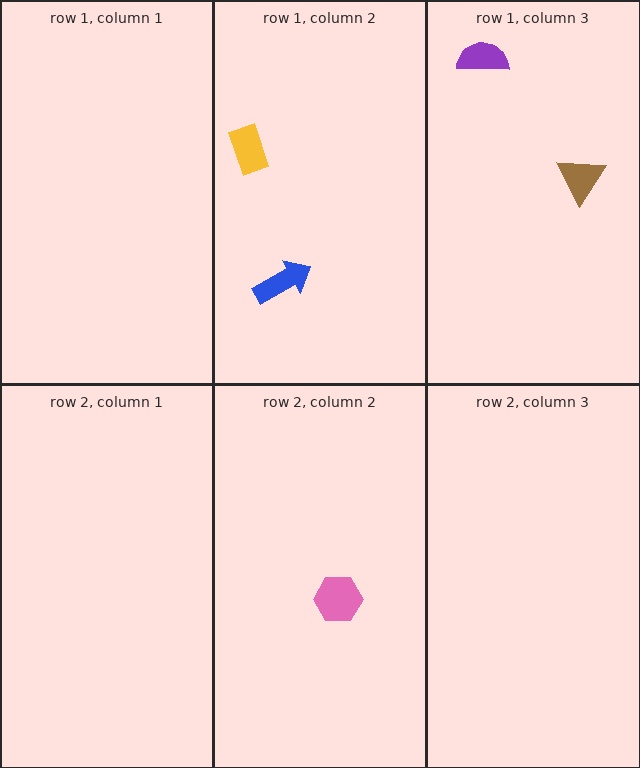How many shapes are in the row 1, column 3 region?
2.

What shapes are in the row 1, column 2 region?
The yellow rectangle, the blue arrow.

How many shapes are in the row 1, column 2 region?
2.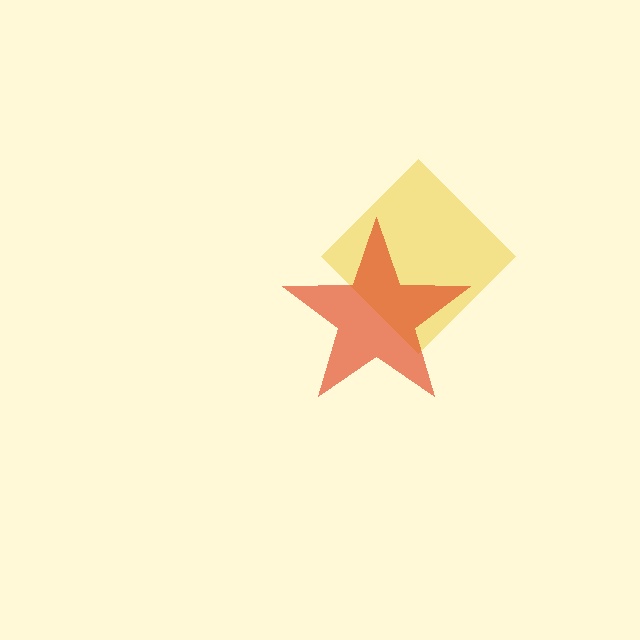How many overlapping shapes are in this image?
There are 2 overlapping shapes in the image.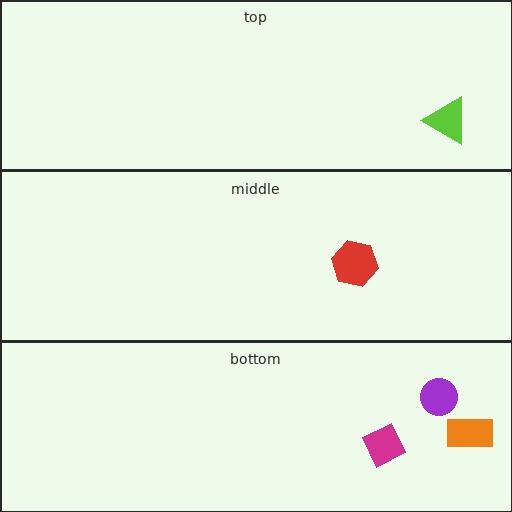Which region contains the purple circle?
The bottom region.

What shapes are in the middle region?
The red hexagon.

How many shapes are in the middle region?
1.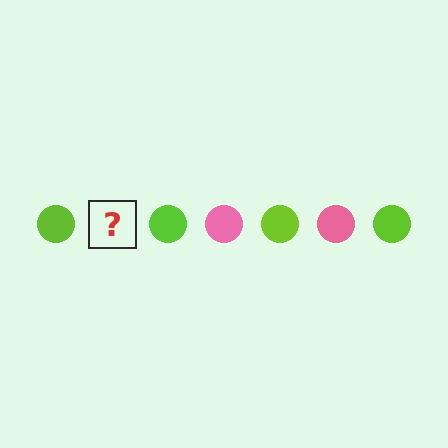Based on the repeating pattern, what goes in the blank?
The blank should be a pink circle.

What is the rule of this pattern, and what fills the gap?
The rule is that the pattern cycles through lime, pink circles. The gap should be filled with a pink circle.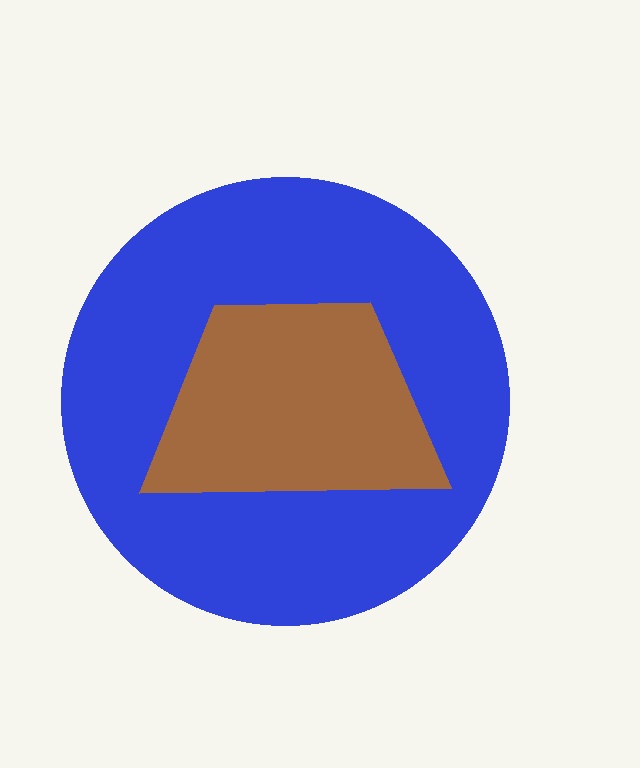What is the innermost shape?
The brown trapezoid.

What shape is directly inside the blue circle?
The brown trapezoid.